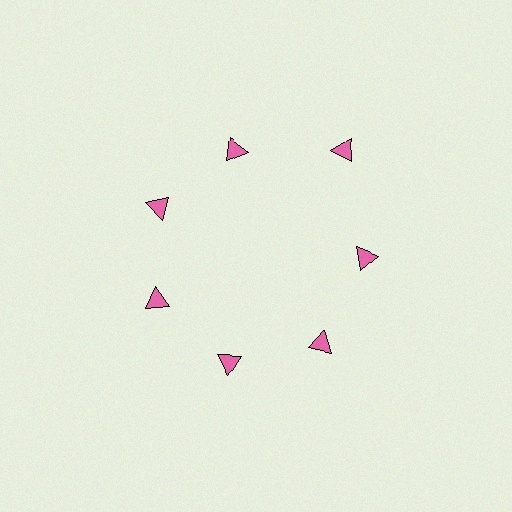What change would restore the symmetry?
The symmetry would be restored by moving it inward, back onto the ring so that all 7 triangles sit at equal angles and equal distance from the center.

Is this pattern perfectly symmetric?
No. The 7 pink triangles are arranged in a ring, but one element near the 1 o'clock position is pushed outward from the center, breaking the 7-fold rotational symmetry.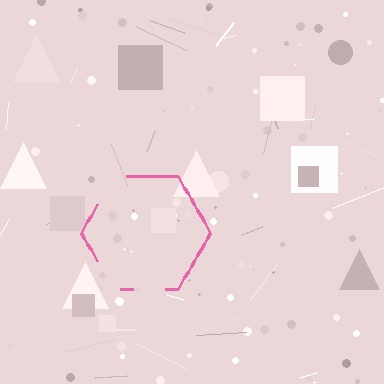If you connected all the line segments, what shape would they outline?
They would outline a hexagon.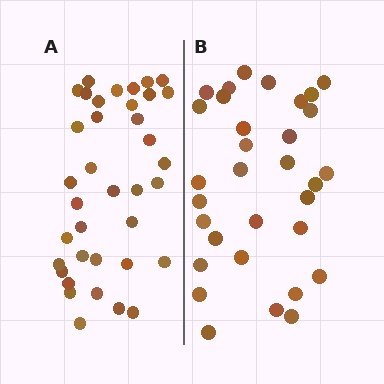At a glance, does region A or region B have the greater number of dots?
Region A (the left region) has more dots.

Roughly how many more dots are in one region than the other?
Region A has about 5 more dots than region B.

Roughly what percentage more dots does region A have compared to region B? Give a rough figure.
About 15% more.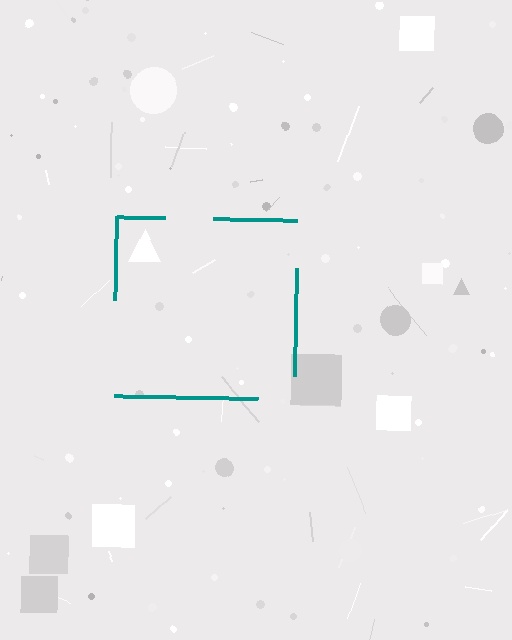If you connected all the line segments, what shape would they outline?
They would outline a square.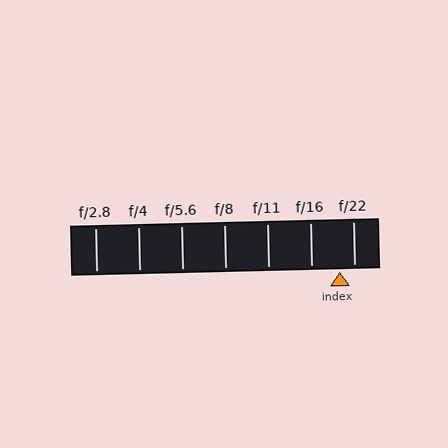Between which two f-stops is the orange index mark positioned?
The index mark is between f/16 and f/22.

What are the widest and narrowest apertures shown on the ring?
The widest aperture shown is f/2.8 and the narrowest is f/22.